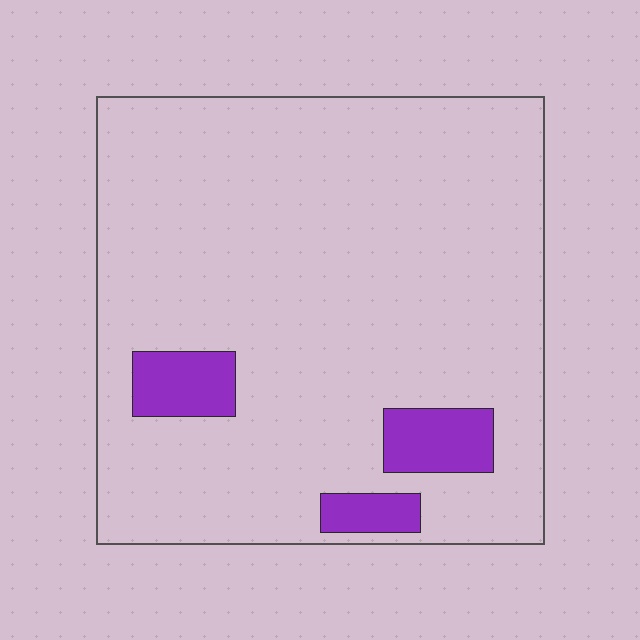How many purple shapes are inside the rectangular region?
3.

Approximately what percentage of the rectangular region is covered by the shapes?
Approximately 10%.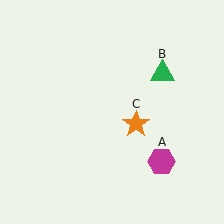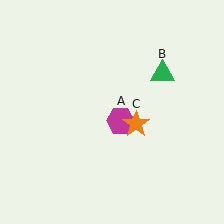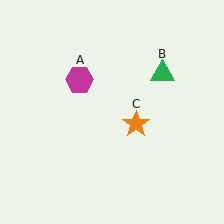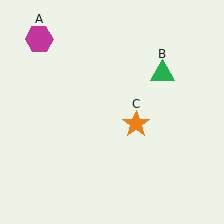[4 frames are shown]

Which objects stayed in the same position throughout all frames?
Green triangle (object B) and orange star (object C) remained stationary.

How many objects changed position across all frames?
1 object changed position: magenta hexagon (object A).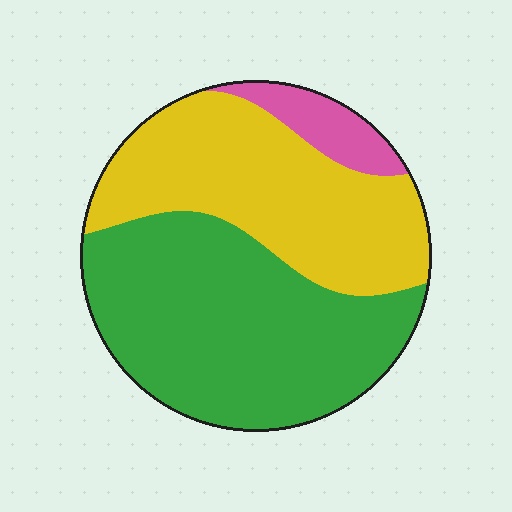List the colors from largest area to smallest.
From largest to smallest: green, yellow, pink.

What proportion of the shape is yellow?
Yellow covers around 40% of the shape.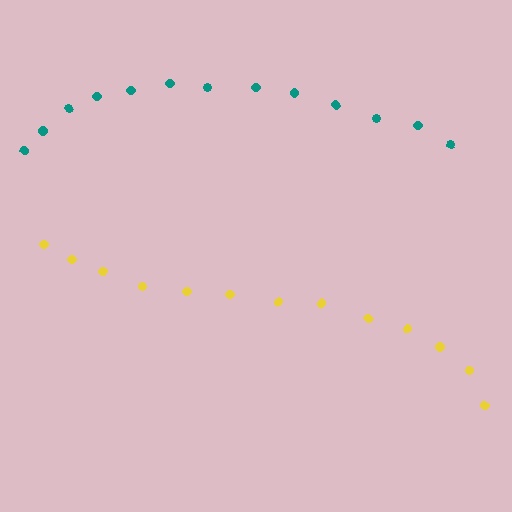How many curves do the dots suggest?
There are 2 distinct paths.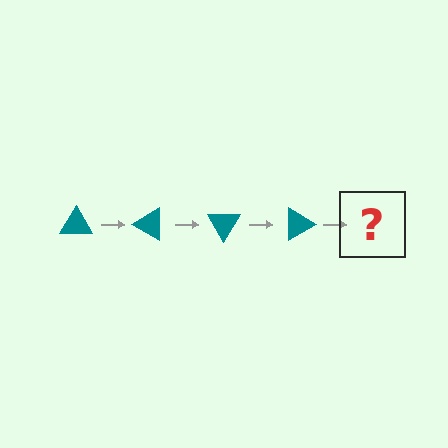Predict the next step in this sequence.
The next step is a teal triangle rotated 120 degrees.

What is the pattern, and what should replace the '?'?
The pattern is that the triangle rotates 30 degrees each step. The '?' should be a teal triangle rotated 120 degrees.